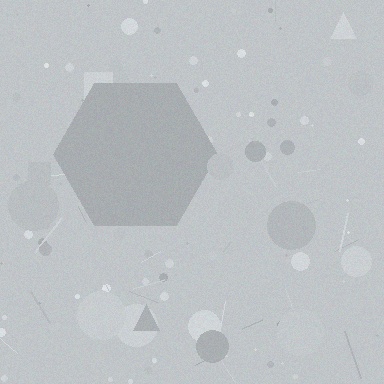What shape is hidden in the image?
A hexagon is hidden in the image.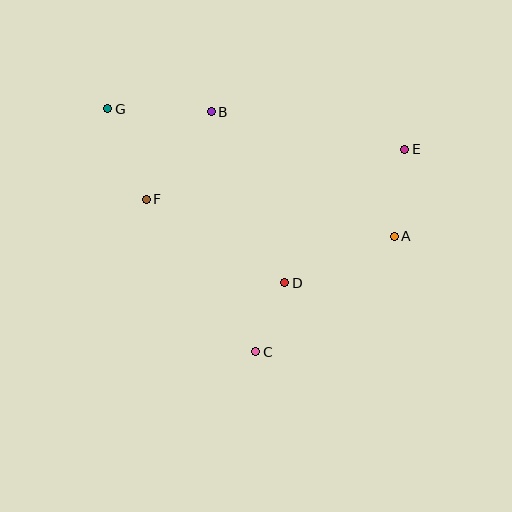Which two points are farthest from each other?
Points A and G are farthest from each other.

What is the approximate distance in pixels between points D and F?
The distance between D and F is approximately 162 pixels.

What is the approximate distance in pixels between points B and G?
The distance between B and G is approximately 104 pixels.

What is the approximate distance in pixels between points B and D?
The distance between B and D is approximately 186 pixels.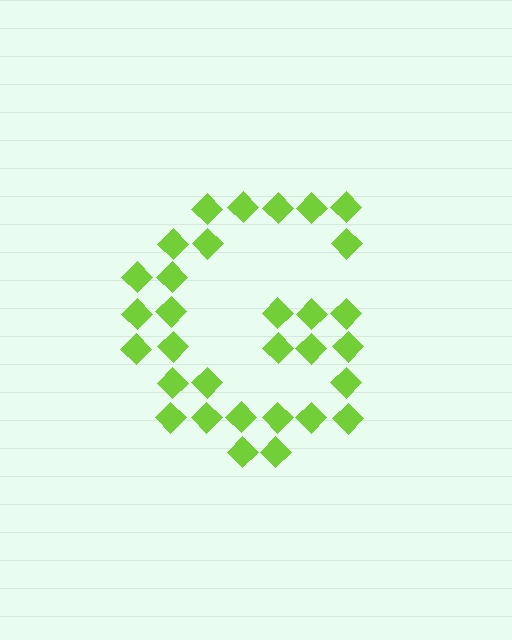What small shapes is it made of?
It is made of small diamonds.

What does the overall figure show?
The overall figure shows the letter G.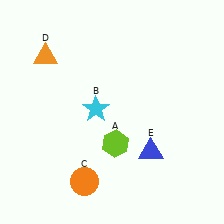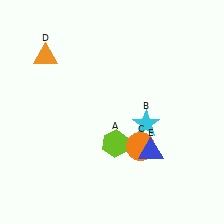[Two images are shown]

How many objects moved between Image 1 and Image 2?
2 objects moved between the two images.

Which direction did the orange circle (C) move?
The orange circle (C) moved right.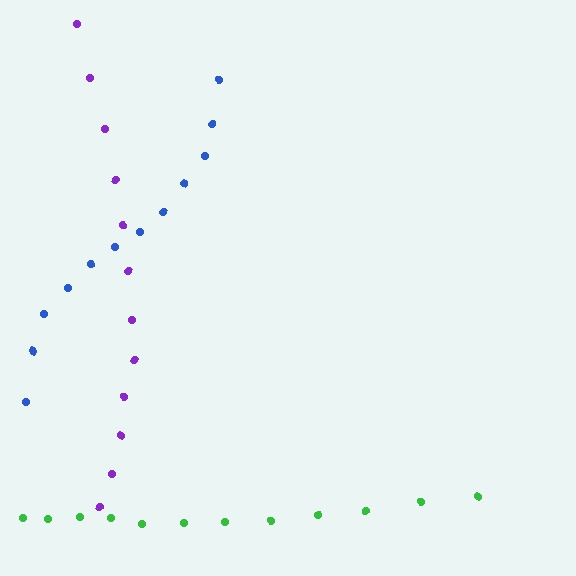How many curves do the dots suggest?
There are 3 distinct paths.